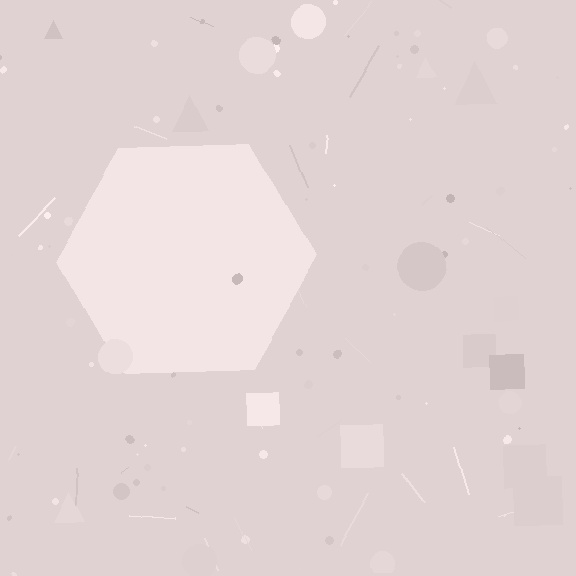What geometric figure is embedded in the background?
A hexagon is embedded in the background.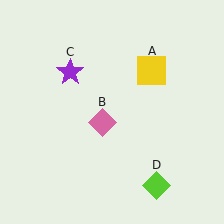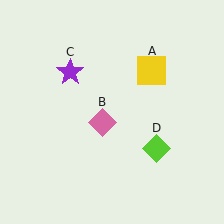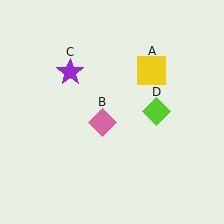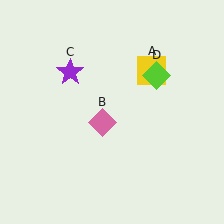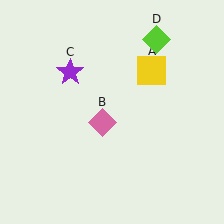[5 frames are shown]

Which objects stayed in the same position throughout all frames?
Yellow square (object A) and pink diamond (object B) and purple star (object C) remained stationary.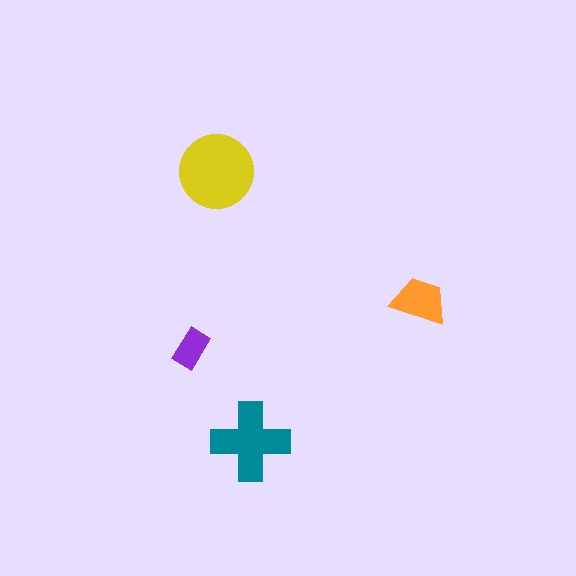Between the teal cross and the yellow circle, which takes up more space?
The yellow circle.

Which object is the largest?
The yellow circle.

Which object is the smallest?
The purple rectangle.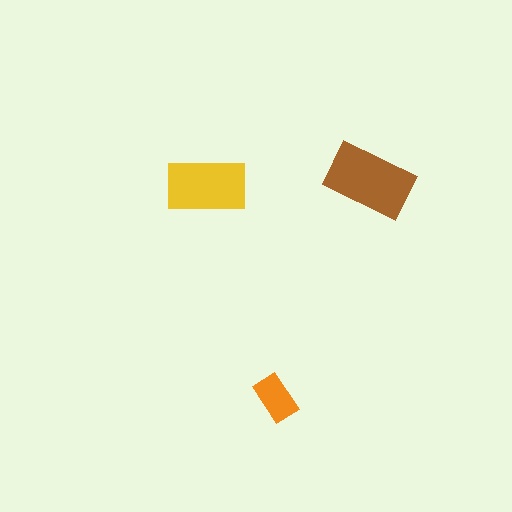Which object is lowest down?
The orange rectangle is bottommost.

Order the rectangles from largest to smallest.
the brown one, the yellow one, the orange one.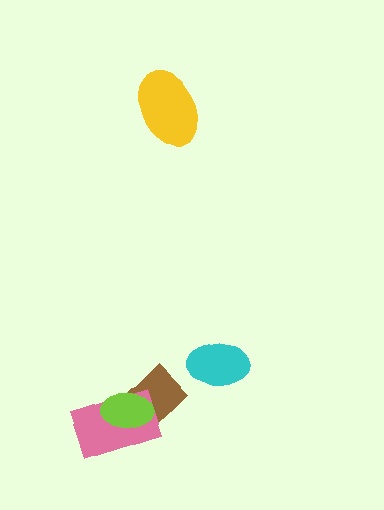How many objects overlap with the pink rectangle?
2 objects overlap with the pink rectangle.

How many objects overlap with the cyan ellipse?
0 objects overlap with the cyan ellipse.